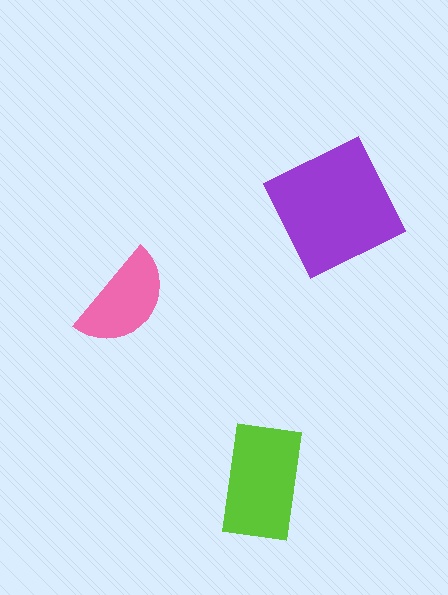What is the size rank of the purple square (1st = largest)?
1st.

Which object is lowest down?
The lime rectangle is bottommost.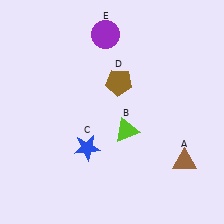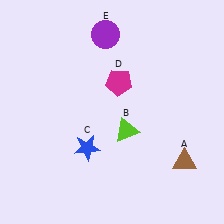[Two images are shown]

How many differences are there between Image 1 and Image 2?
There is 1 difference between the two images.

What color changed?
The pentagon (D) changed from brown in Image 1 to magenta in Image 2.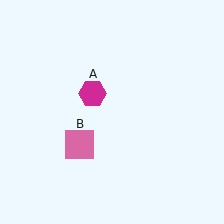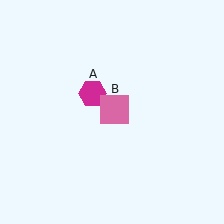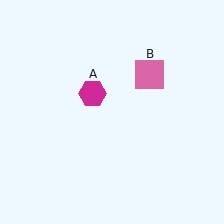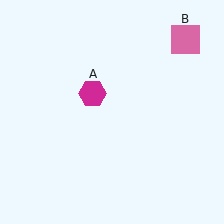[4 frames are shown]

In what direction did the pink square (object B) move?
The pink square (object B) moved up and to the right.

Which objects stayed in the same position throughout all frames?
Magenta hexagon (object A) remained stationary.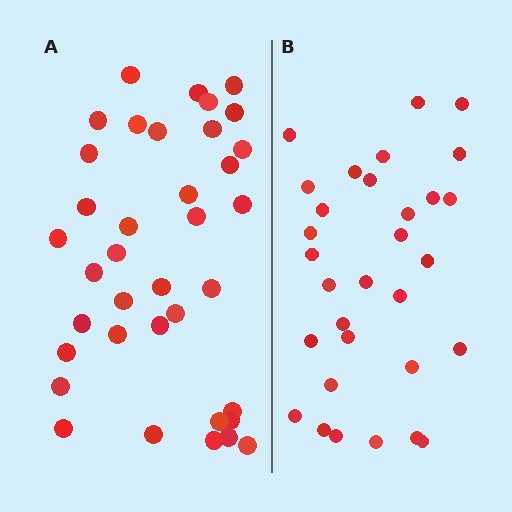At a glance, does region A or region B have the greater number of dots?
Region A (the left region) has more dots.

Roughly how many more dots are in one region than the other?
Region A has about 6 more dots than region B.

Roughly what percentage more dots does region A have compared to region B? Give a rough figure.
About 20% more.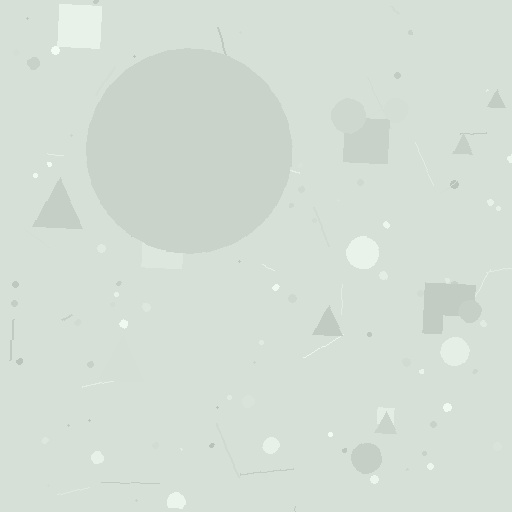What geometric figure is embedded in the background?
A circle is embedded in the background.